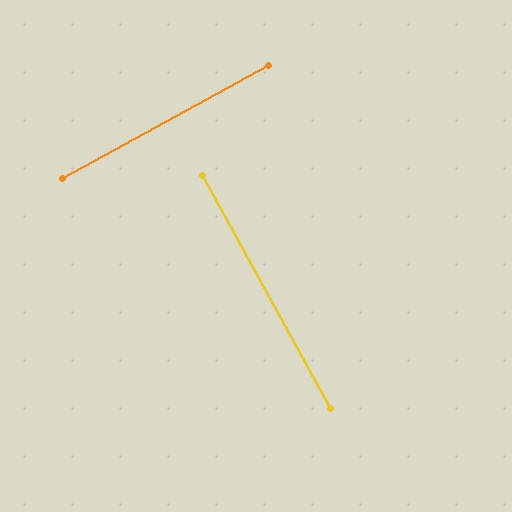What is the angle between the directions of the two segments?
Approximately 90 degrees.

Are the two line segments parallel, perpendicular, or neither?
Perpendicular — they meet at approximately 90°.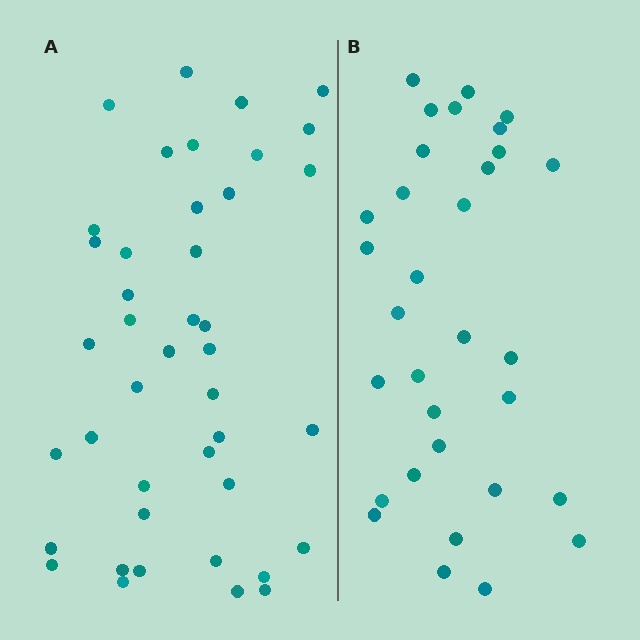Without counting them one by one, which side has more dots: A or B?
Region A (the left region) has more dots.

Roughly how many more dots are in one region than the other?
Region A has roughly 10 or so more dots than region B.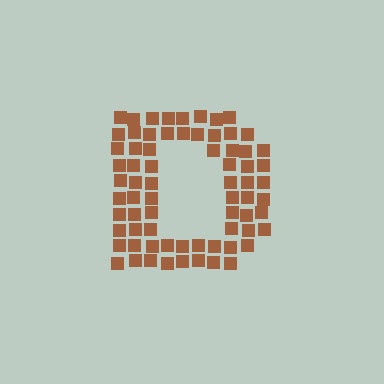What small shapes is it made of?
It is made of small squares.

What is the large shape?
The large shape is the letter D.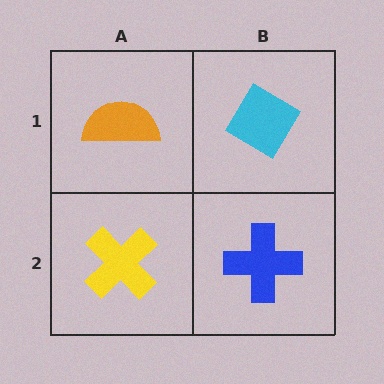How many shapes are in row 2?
2 shapes.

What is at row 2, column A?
A yellow cross.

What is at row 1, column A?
An orange semicircle.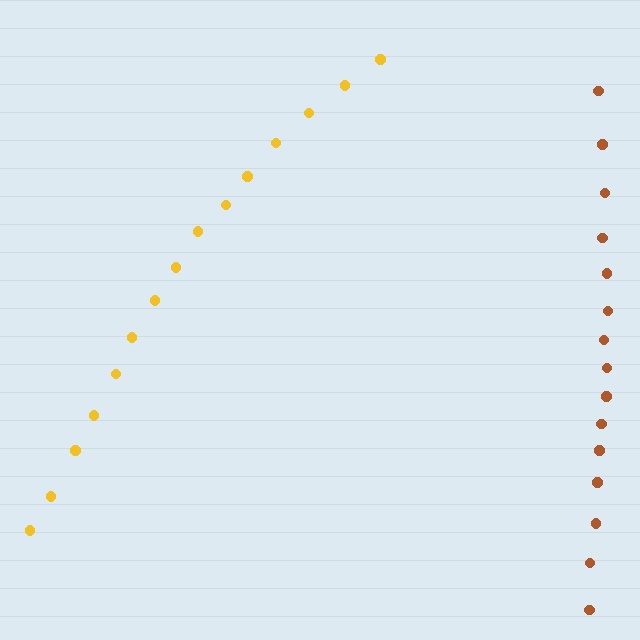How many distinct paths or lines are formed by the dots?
There are 2 distinct paths.